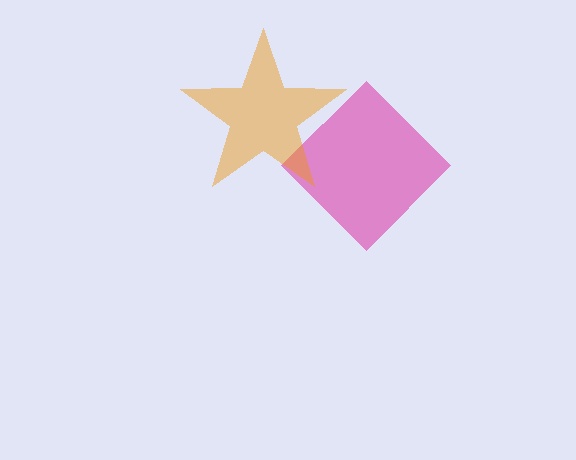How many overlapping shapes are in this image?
There are 2 overlapping shapes in the image.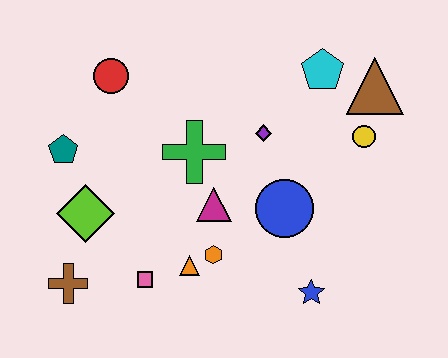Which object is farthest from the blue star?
The red circle is farthest from the blue star.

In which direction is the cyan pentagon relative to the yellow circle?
The cyan pentagon is above the yellow circle.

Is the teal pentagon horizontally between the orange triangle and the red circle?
No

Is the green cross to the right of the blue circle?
No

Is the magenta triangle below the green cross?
Yes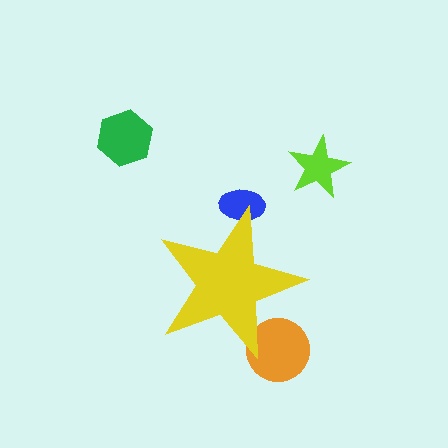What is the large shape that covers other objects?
A yellow star.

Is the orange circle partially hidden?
Yes, the orange circle is partially hidden behind the yellow star.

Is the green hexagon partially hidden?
No, the green hexagon is fully visible.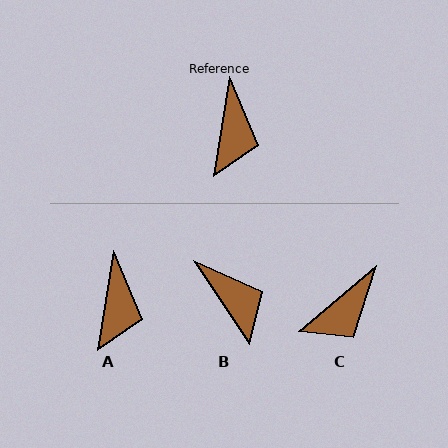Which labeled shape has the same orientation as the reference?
A.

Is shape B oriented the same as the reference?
No, it is off by about 43 degrees.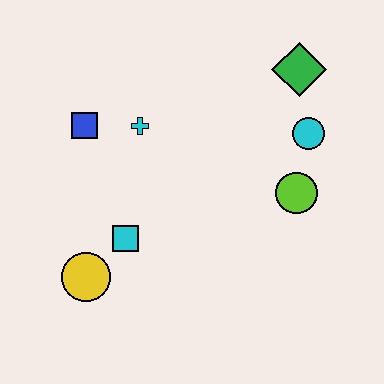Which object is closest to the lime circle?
The cyan circle is closest to the lime circle.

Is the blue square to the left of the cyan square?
Yes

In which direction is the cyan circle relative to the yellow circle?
The cyan circle is to the right of the yellow circle.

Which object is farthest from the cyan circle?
The yellow circle is farthest from the cyan circle.